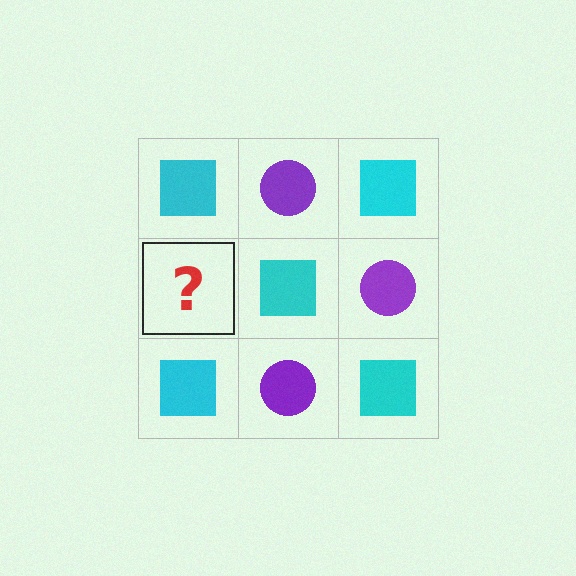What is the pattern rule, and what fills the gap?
The rule is that it alternates cyan square and purple circle in a checkerboard pattern. The gap should be filled with a purple circle.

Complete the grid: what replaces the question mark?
The question mark should be replaced with a purple circle.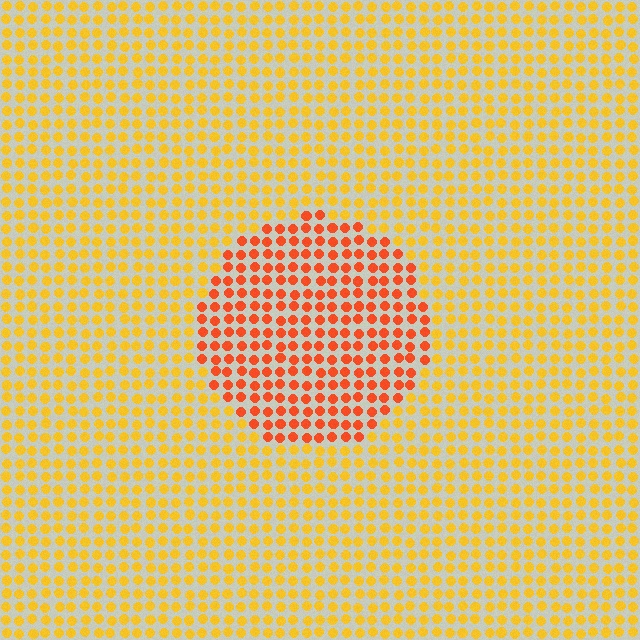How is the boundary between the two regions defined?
The boundary is defined purely by a slight shift in hue (about 34 degrees). Spacing, size, and orientation are identical on both sides.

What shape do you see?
I see a circle.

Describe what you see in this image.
The image is filled with small yellow elements in a uniform arrangement. A circle-shaped region is visible where the elements are tinted to a slightly different hue, forming a subtle color boundary.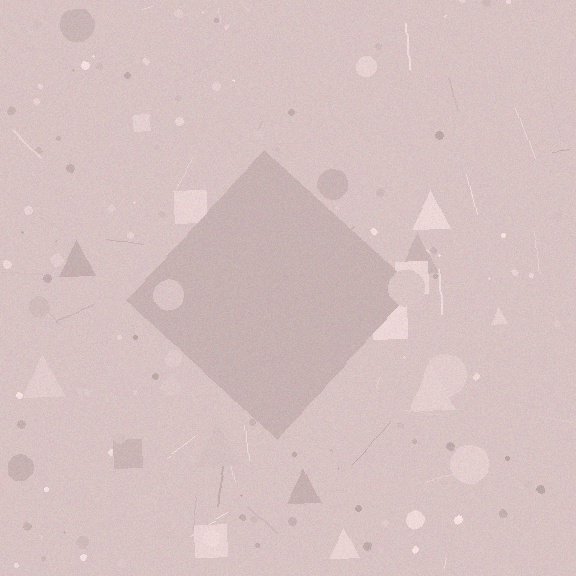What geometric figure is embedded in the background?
A diamond is embedded in the background.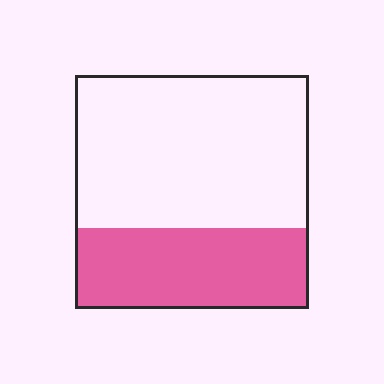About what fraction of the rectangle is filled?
About one third (1/3).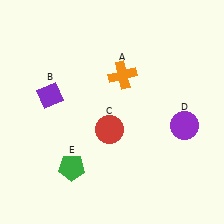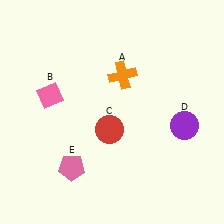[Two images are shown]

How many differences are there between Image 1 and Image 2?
There are 2 differences between the two images.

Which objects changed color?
B changed from purple to pink. E changed from green to pink.